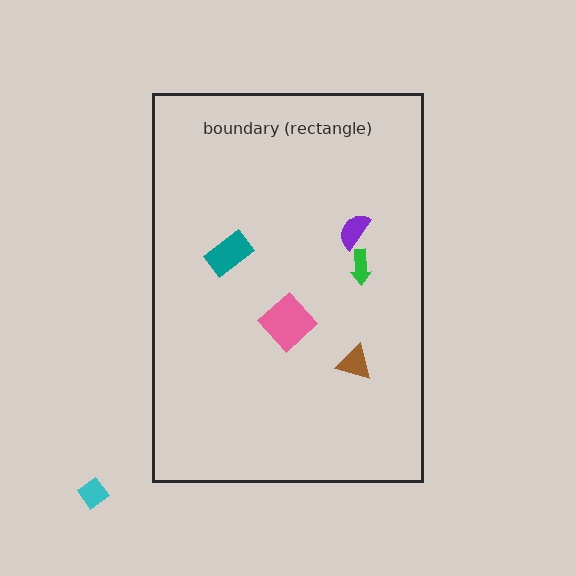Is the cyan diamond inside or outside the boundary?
Outside.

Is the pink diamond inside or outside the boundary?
Inside.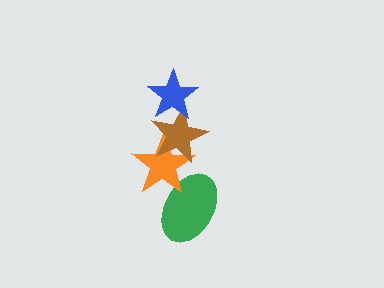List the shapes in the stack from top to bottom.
From top to bottom: the blue star, the brown star, the orange star, the green ellipse.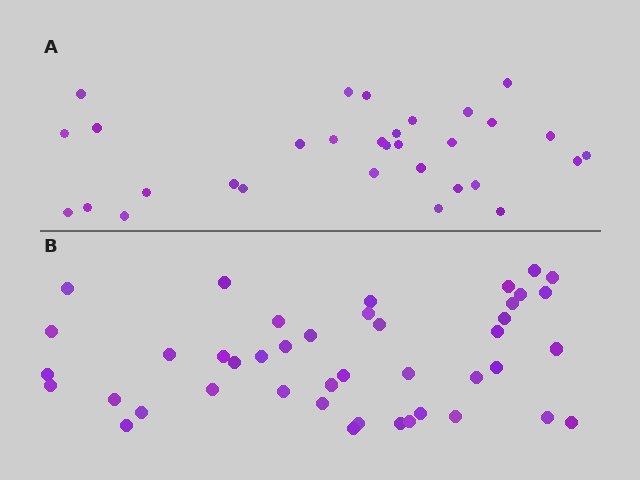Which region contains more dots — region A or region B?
Region B (the bottom region) has more dots.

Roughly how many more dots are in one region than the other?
Region B has roughly 12 or so more dots than region A.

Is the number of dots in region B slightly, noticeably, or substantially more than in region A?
Region B has noticeably more, but not dramatically so. The ratio is roughly 1.4 to 1.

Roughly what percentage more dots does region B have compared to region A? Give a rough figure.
About 40% more.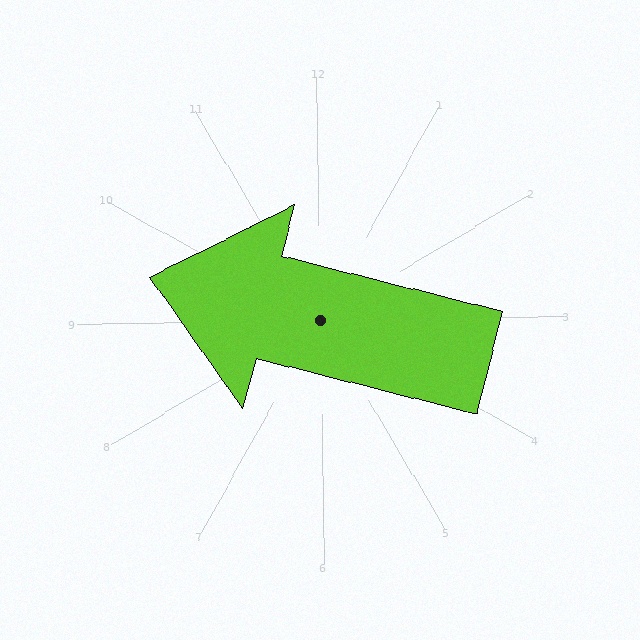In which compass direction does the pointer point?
West.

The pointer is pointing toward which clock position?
Roughly 10 o'clock.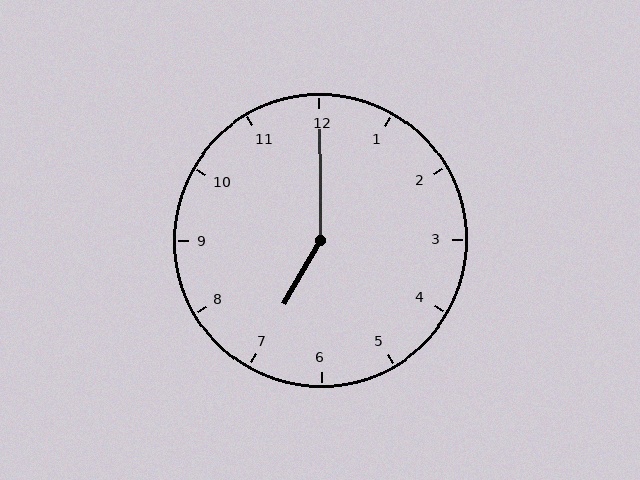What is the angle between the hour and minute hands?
Approximately 150 degrees.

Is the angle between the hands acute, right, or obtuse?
It is obtuse.